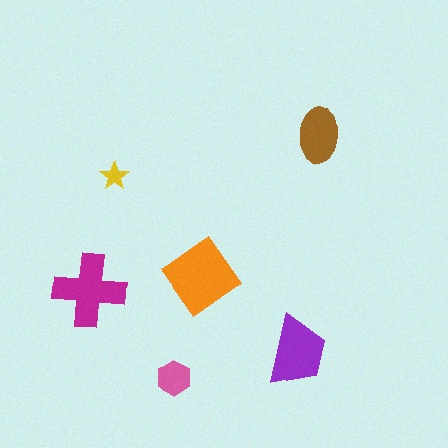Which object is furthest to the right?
The brown ellipse is rightmost.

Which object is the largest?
The orange diamond.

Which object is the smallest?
The yellow star.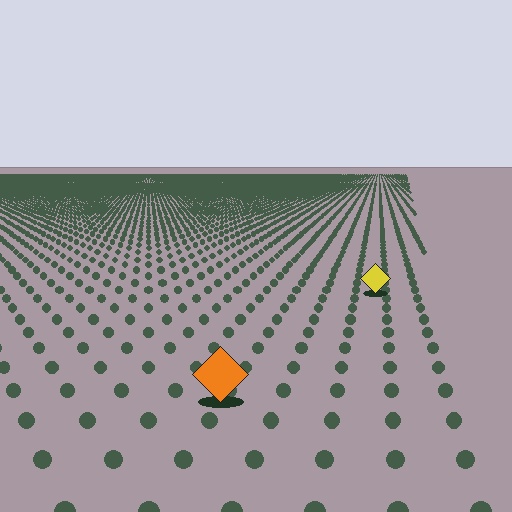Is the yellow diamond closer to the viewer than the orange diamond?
No. The orange diamond is closer — you can tell from the texture gradient: the ground texture is coarser near it.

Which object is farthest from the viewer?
The yellow diamond is farthest from the viewer. It appears smaller and the ground texture around it is denser.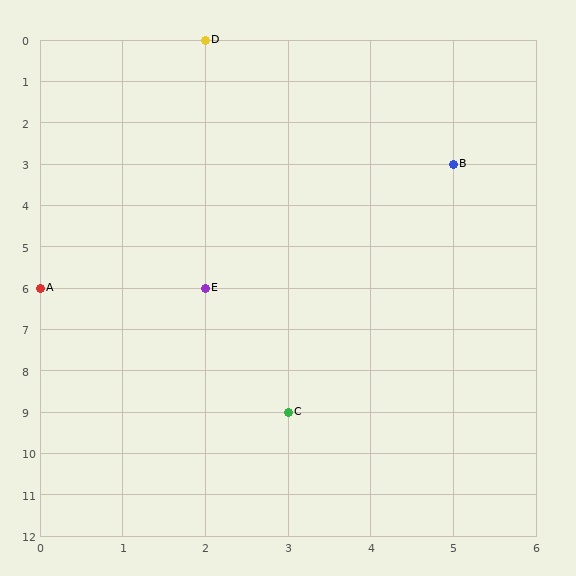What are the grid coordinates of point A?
Point A is at grid coordinates (0, 6).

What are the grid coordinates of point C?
Point C is at grid coordinates (3, 9).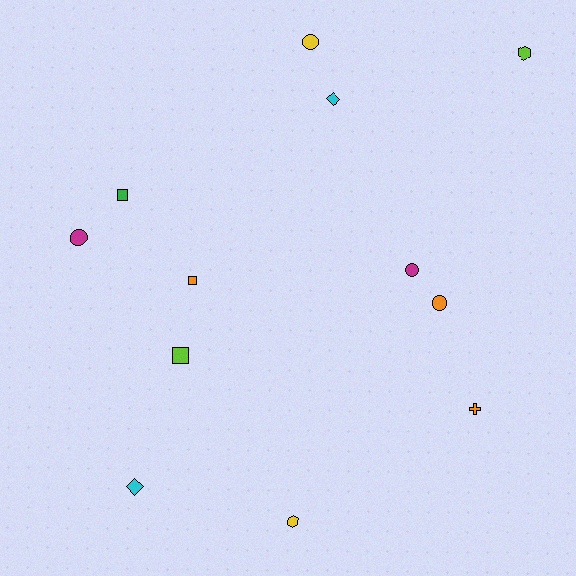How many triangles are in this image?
There are no triangles.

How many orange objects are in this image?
There are 3 orange objects.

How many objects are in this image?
There are 12 objects.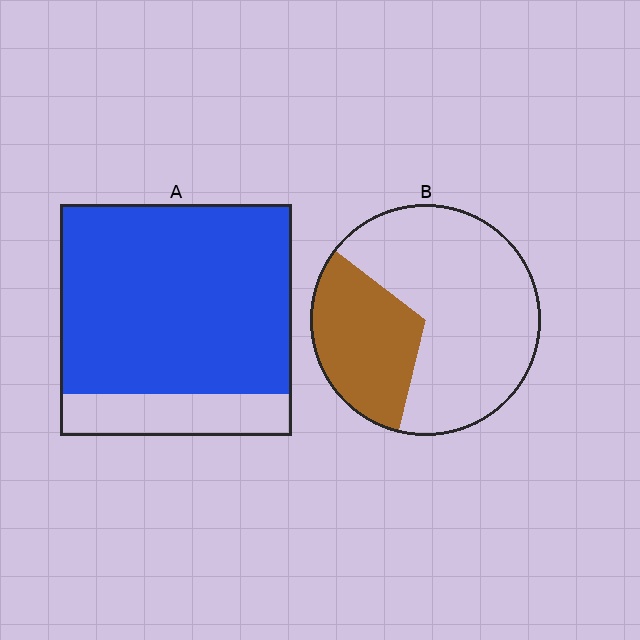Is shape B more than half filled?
No.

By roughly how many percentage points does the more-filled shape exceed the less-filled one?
By roughly 50 percentage points (A over B).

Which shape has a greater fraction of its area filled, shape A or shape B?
Shape A.